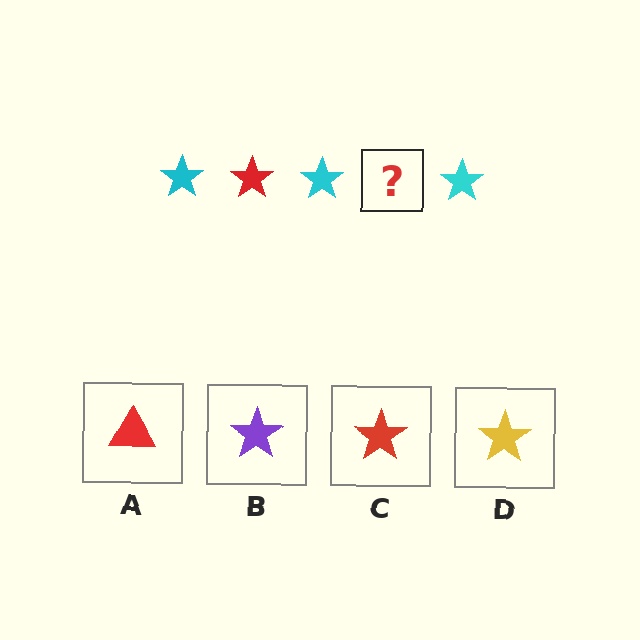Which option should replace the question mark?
Option C.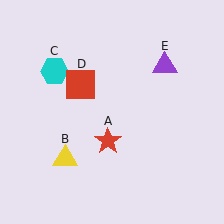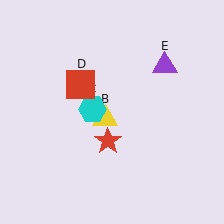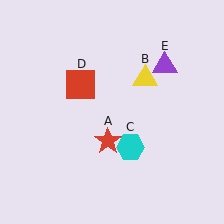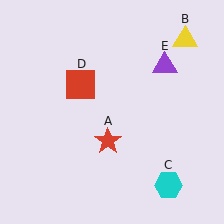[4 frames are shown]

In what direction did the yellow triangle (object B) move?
The yellow triangle (object B) moved up and to the right.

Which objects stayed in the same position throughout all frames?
Red star (object A) and red square (object D) and purple triangle (object E) remained stationary.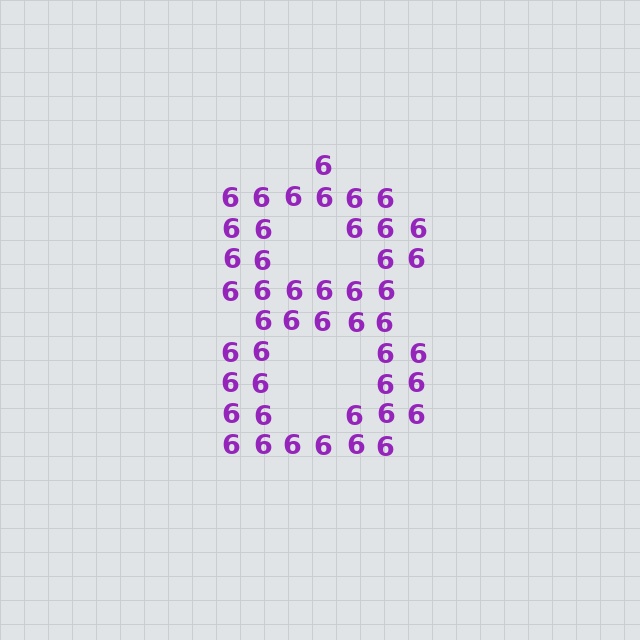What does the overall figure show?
The overall figure shows the digit 8.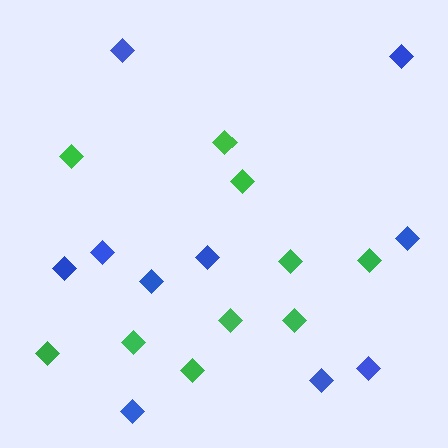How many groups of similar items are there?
There are 2 groups: one group of green diamonds (10) and one group of blue diamonds (10).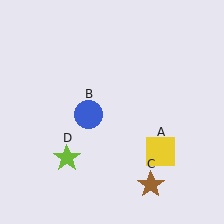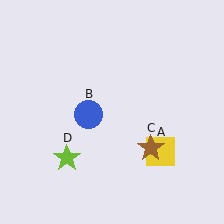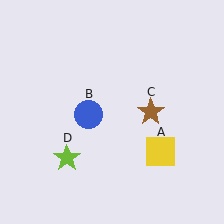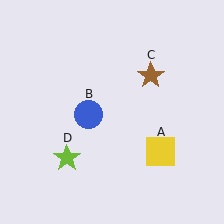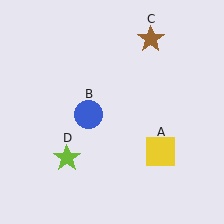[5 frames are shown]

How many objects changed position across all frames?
1 object changed position: brown star (object C).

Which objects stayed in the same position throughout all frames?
Yellow square (object A) and blue circle (object B) and lime star (object D) remained stationary.